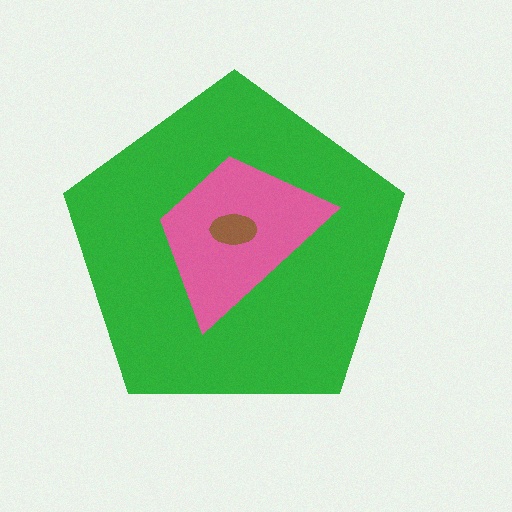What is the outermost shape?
The green pentagon.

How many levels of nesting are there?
3.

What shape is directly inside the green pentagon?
The pink trapezoid.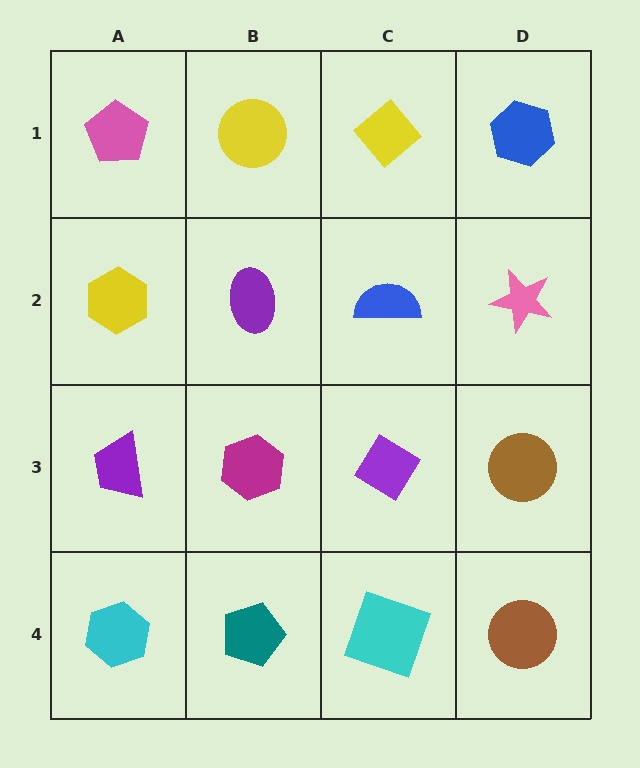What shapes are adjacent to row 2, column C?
A yellow diamond (row 1, column C), a purple diamond (row 3, column C), a purple ellipse (row 2, column B), a pink star (row 2, column D).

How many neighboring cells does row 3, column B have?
4.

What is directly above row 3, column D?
A pink star.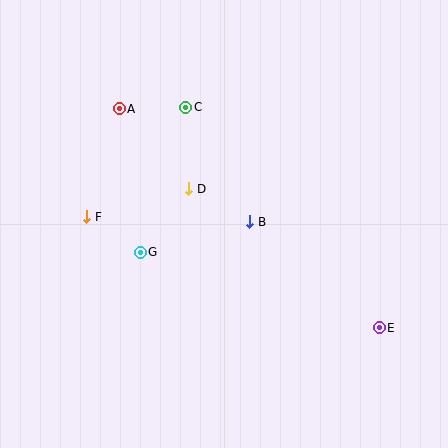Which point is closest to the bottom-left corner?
Point G is closest to the bottom-left corner.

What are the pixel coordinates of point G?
Point G is at (140, 252).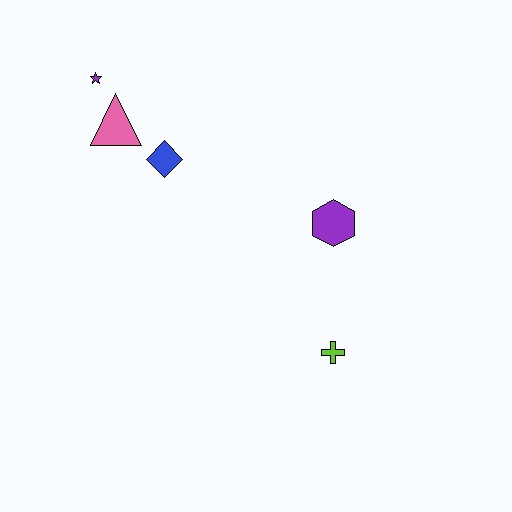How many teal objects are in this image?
There are no teal objects.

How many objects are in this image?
There are 5 objects.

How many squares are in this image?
There are no squares.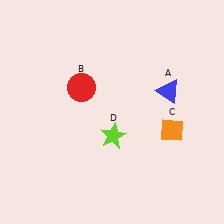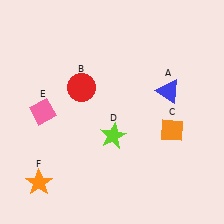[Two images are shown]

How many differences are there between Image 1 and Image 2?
There are 2 differences between the two images.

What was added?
A pink diamond (E), an orange star (F) were added in Image 2.